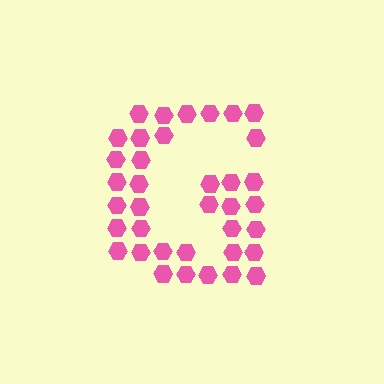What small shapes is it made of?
It is made of small hexagons.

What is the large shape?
The large shape is the letter G.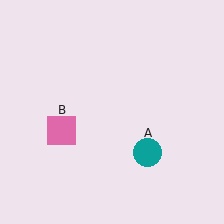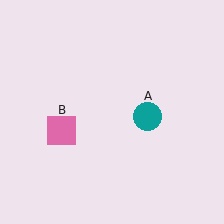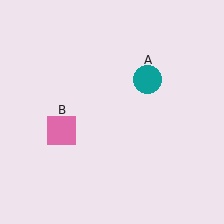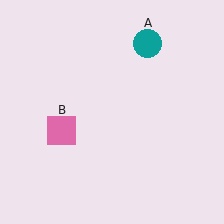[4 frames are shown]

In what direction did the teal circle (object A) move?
The teal circle (object A) moved up.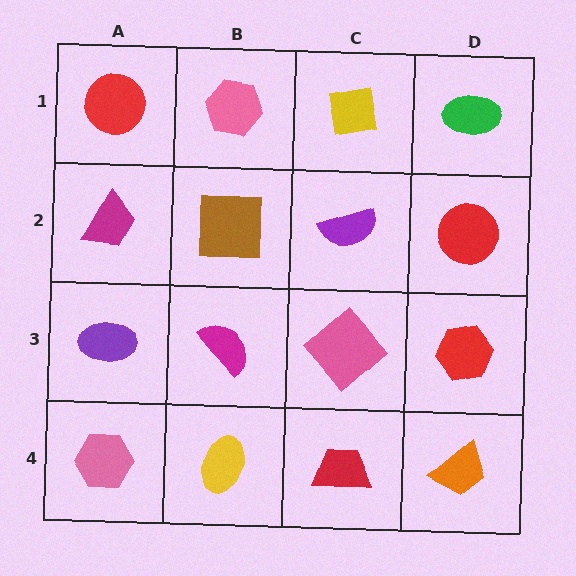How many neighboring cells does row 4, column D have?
2.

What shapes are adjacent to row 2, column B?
A pink hexagon (row 1, column B), a magenta semicircle (row 3, column B), a magenta trapezoid (row 2, column A), a purple semicircle (row 2, column C).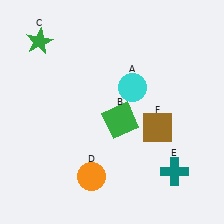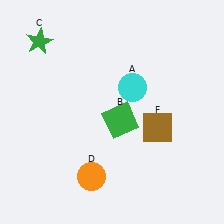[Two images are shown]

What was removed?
The teal cross (E) was removed in Image 2.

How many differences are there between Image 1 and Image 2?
There is 1 difference between the two images.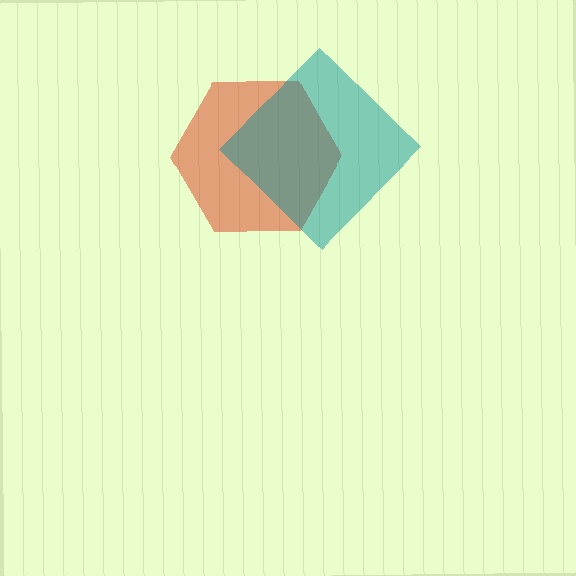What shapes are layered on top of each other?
The layered shapes are: a red hexagon, a teal diamond.